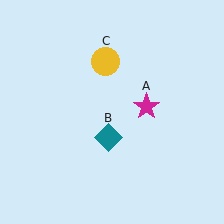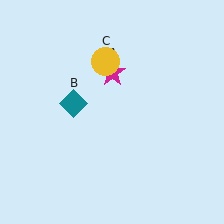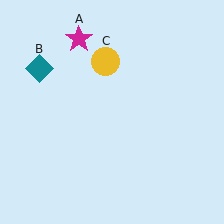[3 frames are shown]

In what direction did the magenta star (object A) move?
The magenta star (object A) moved up and to the left.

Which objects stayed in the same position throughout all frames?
Yellow circle (object C) remained stationary.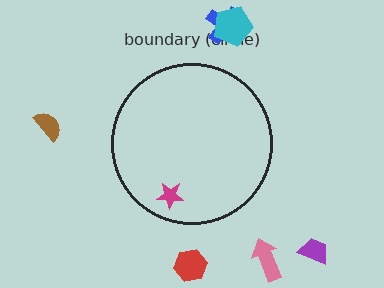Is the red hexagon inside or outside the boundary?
Outside.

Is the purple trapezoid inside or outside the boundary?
Outside.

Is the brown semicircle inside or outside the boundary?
Outside.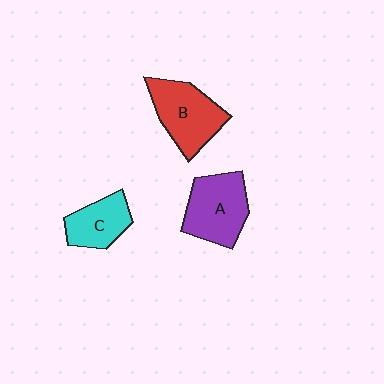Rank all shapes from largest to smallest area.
From largest to smallest: B (red), A (purple), C (cyan).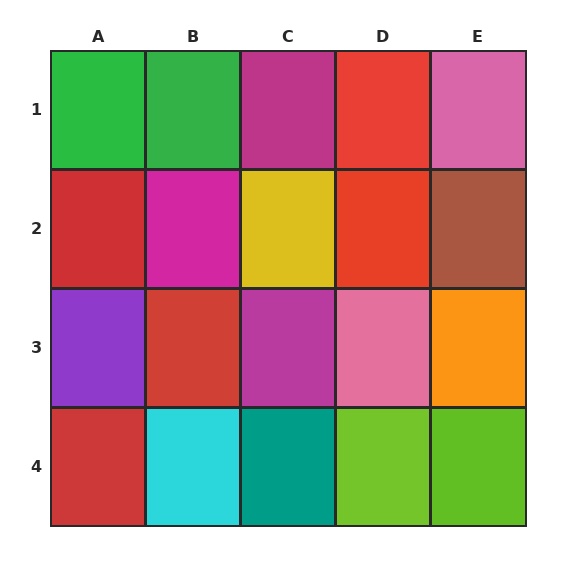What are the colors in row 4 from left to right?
Red, cyan, teal, lime, lime.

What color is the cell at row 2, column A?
Red.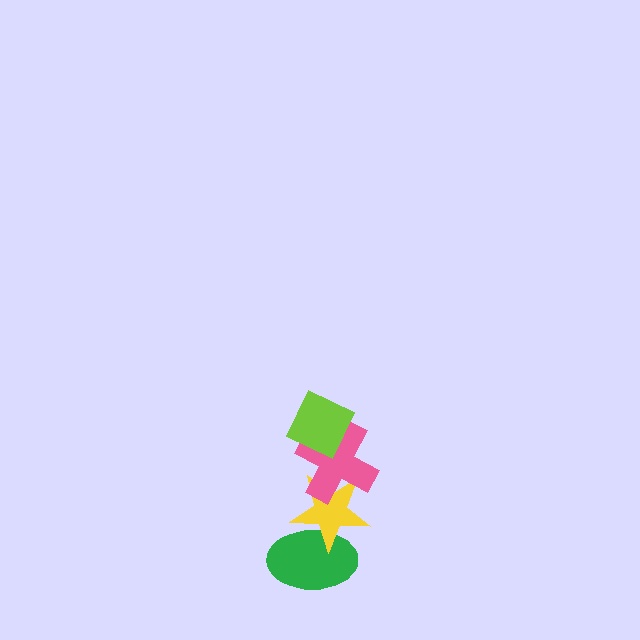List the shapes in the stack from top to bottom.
From top to bottom: the lime diamond, the pink cross, the yellow star, the green ellipse.